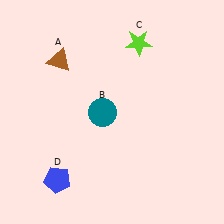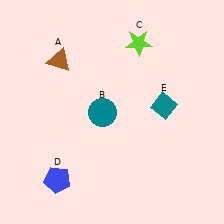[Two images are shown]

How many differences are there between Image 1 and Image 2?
There is 1 difference between the two images.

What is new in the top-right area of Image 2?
A teal diamond (E) was added in the top-right area of Image 2.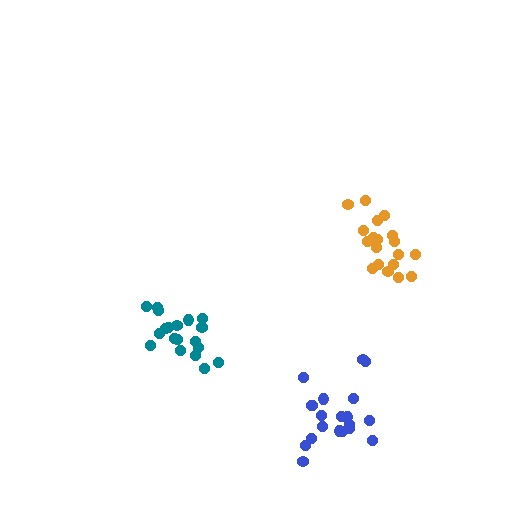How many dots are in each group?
Group 1: 19 dots, Group 2: 19 dots, Group 3: 20 dots (58 total).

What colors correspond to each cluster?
The clusters are colored: orange, teal, blue.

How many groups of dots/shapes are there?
There are 3 groups.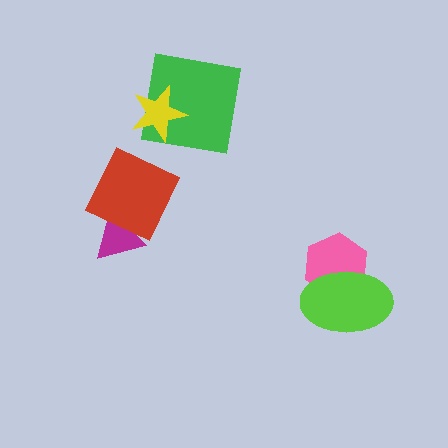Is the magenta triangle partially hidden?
Yes, it is partially covered by another shape.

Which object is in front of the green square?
The yellow star is in front of the green square.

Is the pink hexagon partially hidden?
Yes, it is partially covered by another shape.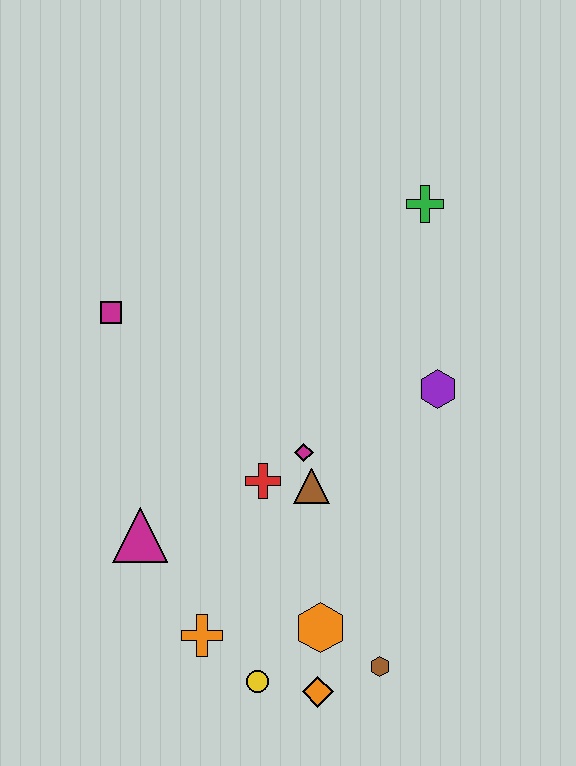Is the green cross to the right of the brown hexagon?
Yes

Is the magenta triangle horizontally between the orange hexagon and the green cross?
No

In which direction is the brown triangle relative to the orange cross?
The brown triangle is above the orange cross.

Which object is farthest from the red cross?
The green cross is farthest from the red cross.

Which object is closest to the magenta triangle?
The orange cross is closest to the magenta triangle.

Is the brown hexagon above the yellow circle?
Yes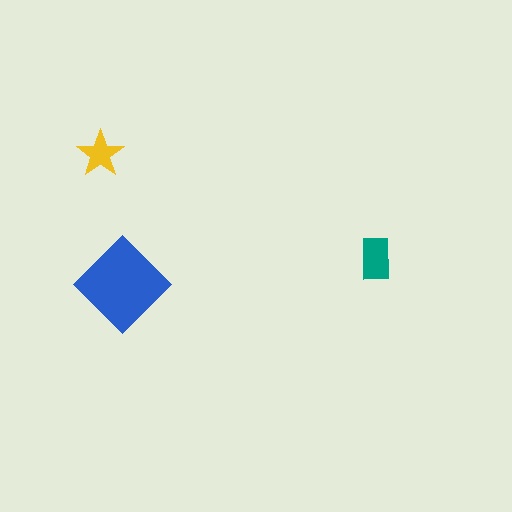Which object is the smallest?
The yellow star.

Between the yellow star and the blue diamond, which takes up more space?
The blue diamond.